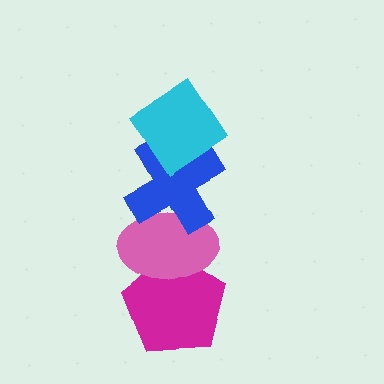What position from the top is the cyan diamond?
The cyan diamond is 1st from the top.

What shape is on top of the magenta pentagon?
The pink ellipse is on top of the magenta pentagon.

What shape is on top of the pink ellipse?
The blue cross is on top of the pink ellipse.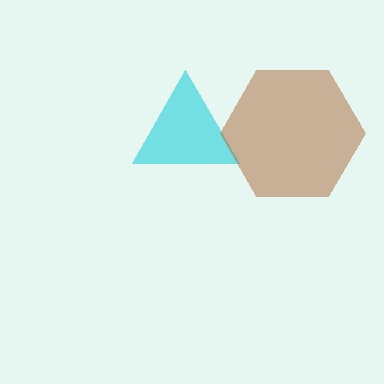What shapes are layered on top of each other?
The layered shapes are: a cyan triangle, a brown hexagon.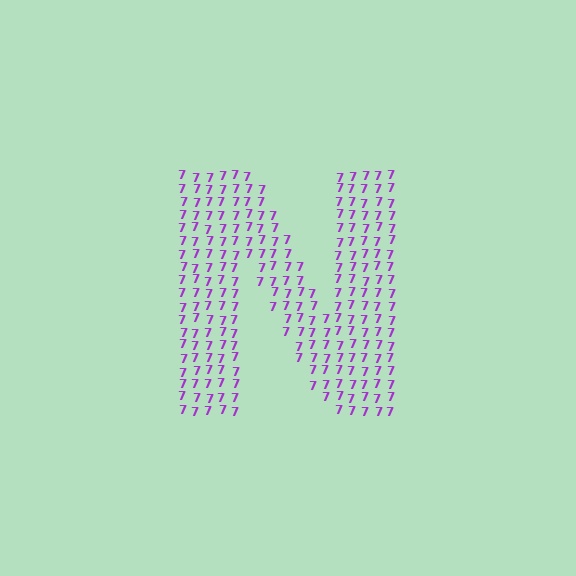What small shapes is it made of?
It is made of small digit 7's.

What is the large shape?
The large shape is the letter N.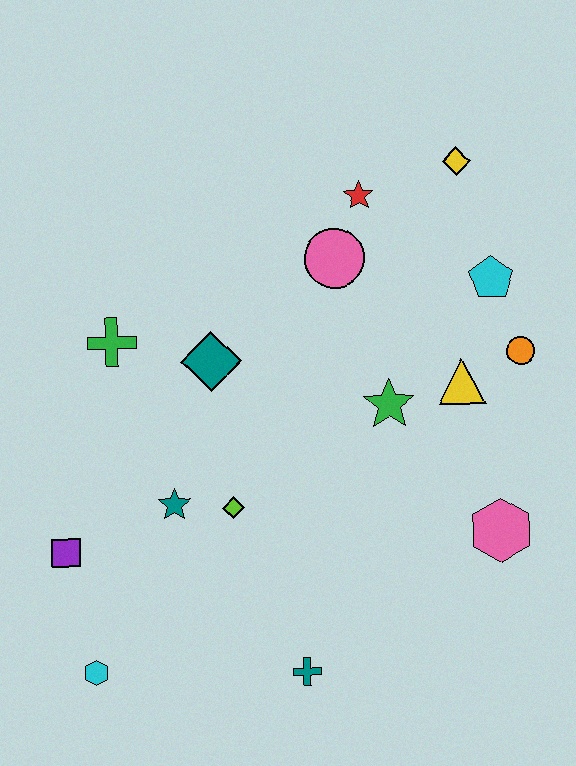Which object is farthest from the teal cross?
The yellow diamond is farthest from the teal cross.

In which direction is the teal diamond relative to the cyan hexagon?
The teal diamond is above the cyan hexagon.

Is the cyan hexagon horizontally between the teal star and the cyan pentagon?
No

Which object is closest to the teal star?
The lime diamond is closest to the teal star.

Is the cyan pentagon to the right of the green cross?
Yes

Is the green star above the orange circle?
No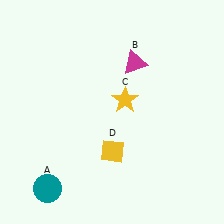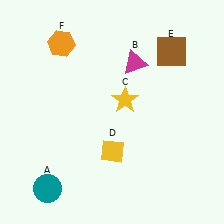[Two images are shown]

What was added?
A brown square (E), an orange hexagon (F) were added in Image 2.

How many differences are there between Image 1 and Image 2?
There are 2 differences between the two images.